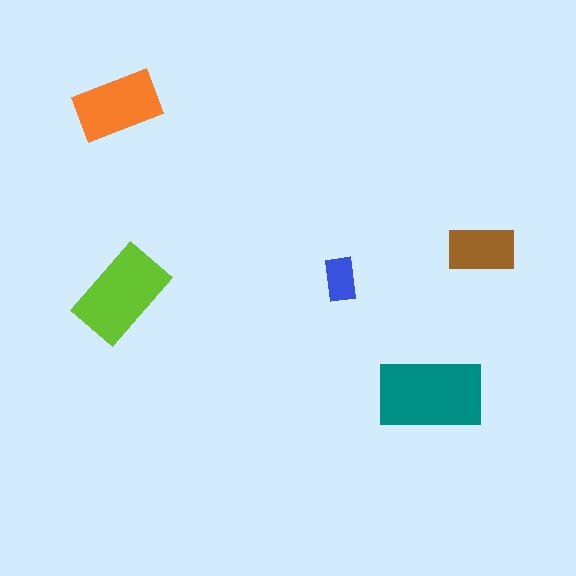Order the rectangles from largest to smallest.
the teal one, the lime one, the orange one, the brown one, the blue one.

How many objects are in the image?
There are 5 objects in the image.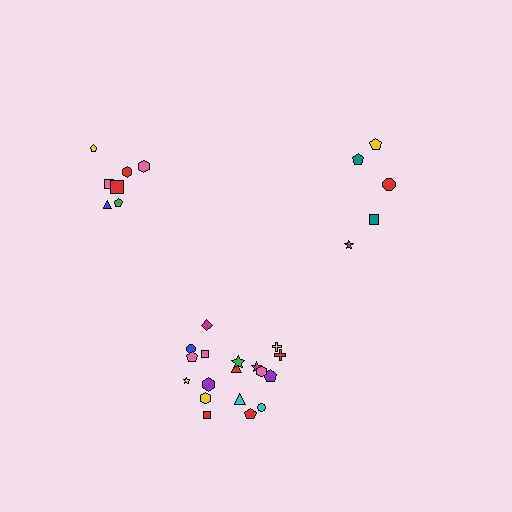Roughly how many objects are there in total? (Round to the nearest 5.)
Roughly 30 objects in total.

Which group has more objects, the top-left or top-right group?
The top-left group.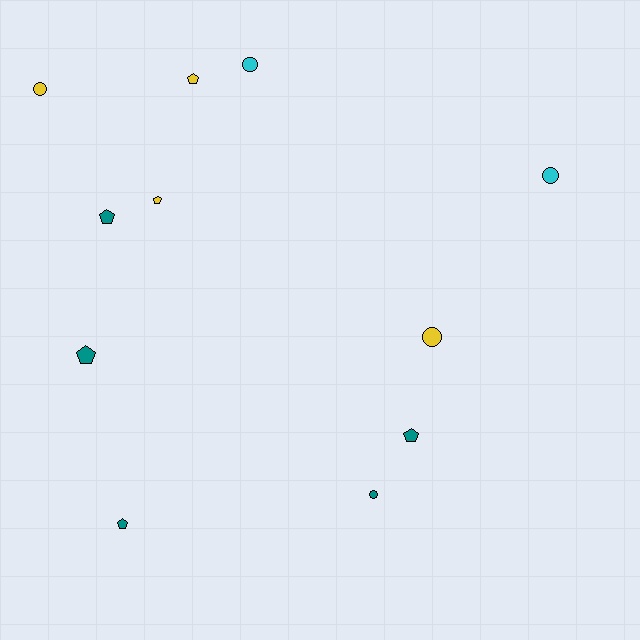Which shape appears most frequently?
Pentagon, with 6 objects.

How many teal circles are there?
There is 1 teal circle.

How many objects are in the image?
There are 11 objects.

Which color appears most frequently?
Teal, with 5 objects.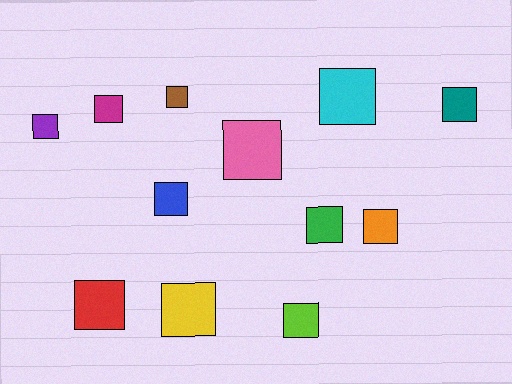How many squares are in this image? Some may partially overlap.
There are 12 squares.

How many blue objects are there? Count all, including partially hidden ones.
There is 1 blue object.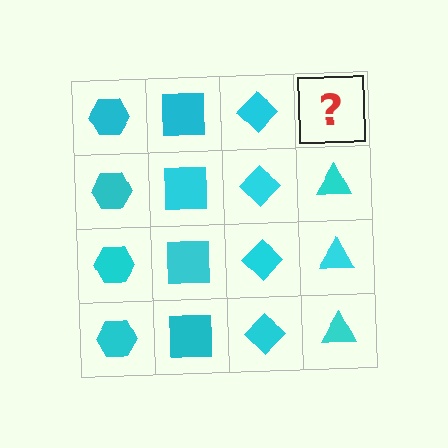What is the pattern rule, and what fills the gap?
The rule is that each column has a consistent shape. The gap should be filled with a cyan triangle.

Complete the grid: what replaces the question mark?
The question mark should be replaced with a cyan triangle.